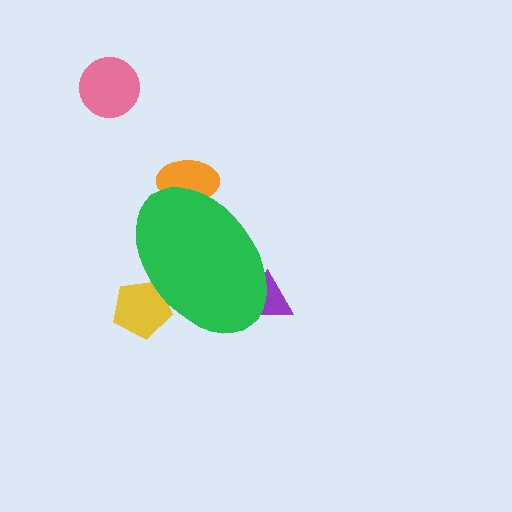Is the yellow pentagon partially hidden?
Yes, the yellow pentagon is partially hidden behind the green ellipse.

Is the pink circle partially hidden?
No, the pink circle is fully visible.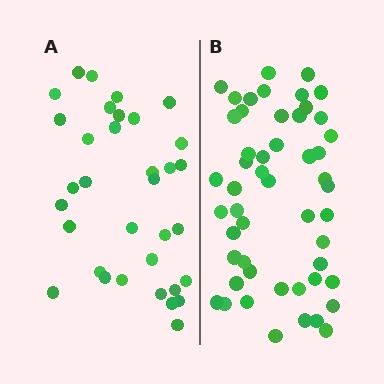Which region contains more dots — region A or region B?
Region B (the right region) has more dots.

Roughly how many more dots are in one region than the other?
Region B has approximately 15 more dots than region A.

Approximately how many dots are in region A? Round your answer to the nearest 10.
About 30 dots. (The exact count is 34, which rounds to 30.)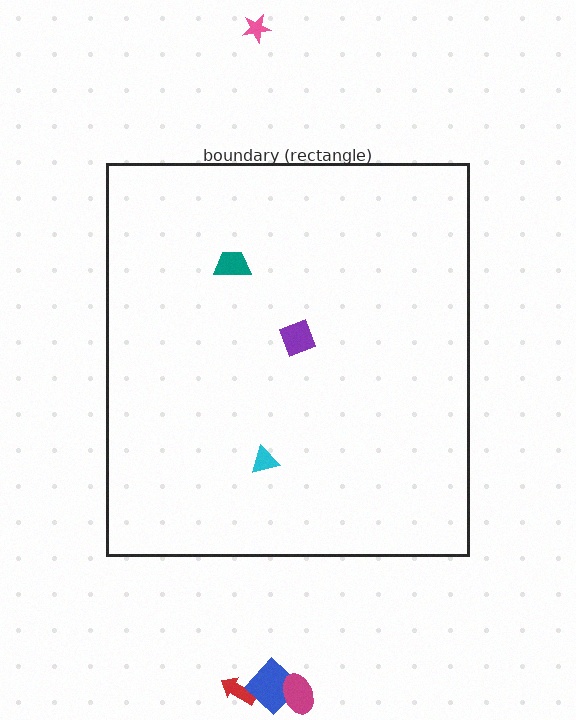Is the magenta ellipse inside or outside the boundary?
Outside.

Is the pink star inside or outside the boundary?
Outside.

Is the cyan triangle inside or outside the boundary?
Inside.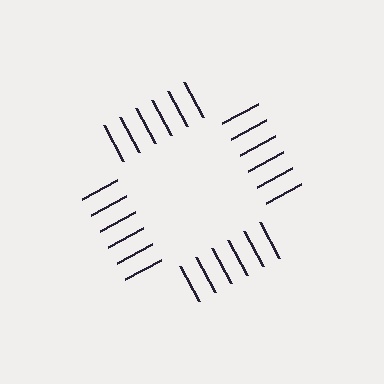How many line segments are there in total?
24 — 6 along each of the 4 edges.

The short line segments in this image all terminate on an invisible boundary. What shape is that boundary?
An illusory square — the line segments terminate on its edges but no continuous stroke is drawn.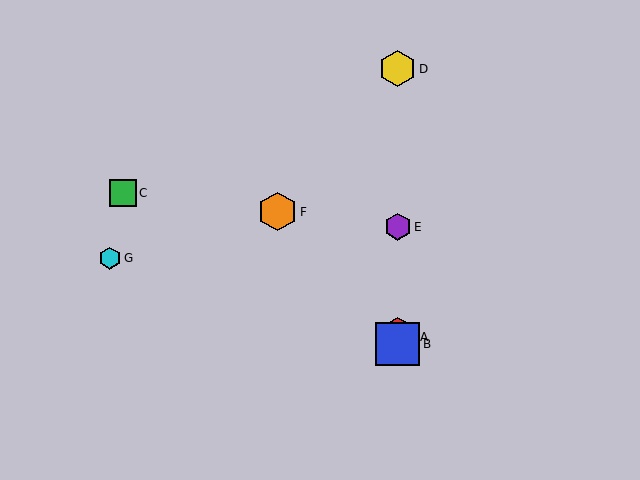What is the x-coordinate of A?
Object A is at x≈398.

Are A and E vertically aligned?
Yes, both are at x≈398.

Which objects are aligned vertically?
Objects A, B, D, E are aligned vertically.